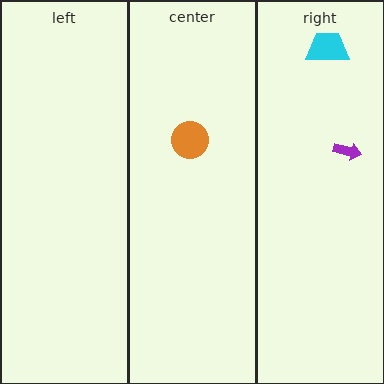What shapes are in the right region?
The cyan trapezoid, the purple arrow.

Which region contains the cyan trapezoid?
The right region.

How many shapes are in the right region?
2.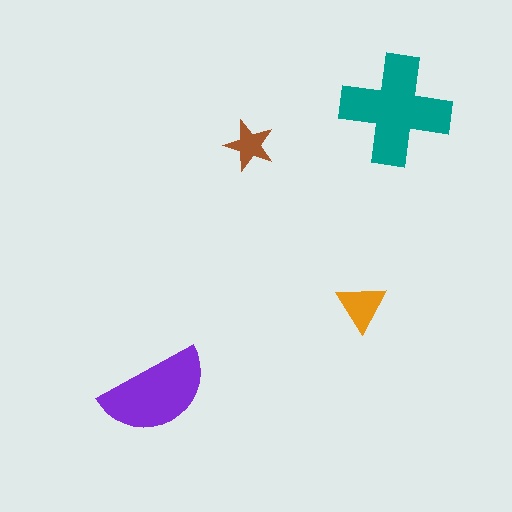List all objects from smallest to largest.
The brown star, the orange triangle, the purple semicircle, the teal cross.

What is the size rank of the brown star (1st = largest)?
4th.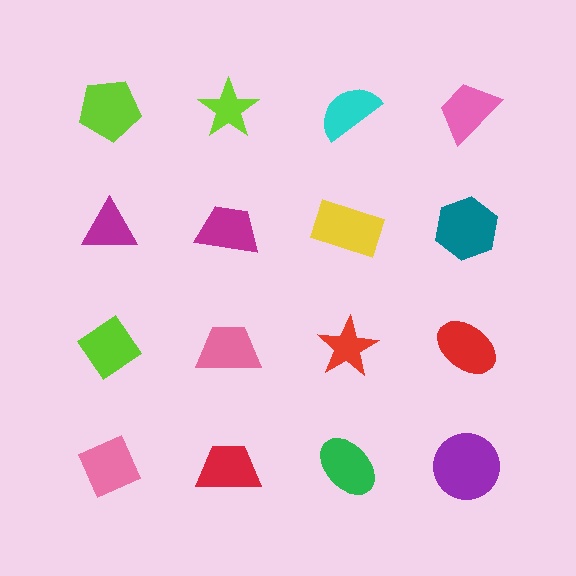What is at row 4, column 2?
A red trapezoid.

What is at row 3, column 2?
A pink trapezoid.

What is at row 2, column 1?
A magenta triangle.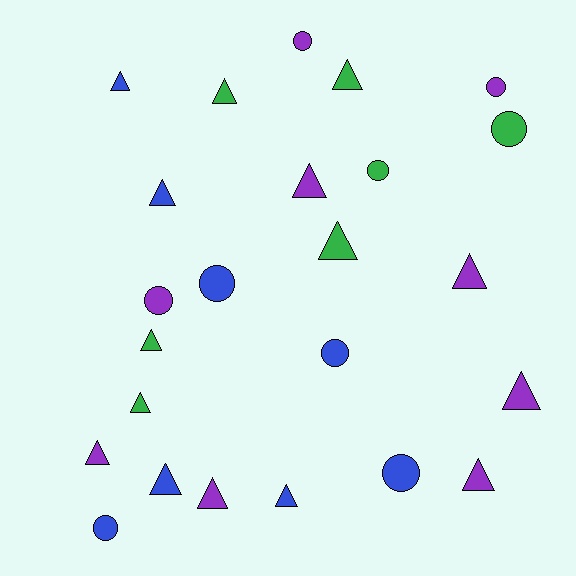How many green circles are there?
There are 2 green circles.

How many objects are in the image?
There are 24 objects.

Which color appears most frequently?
Purple, with 9 objects.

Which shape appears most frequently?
Triangle, with 15 objects.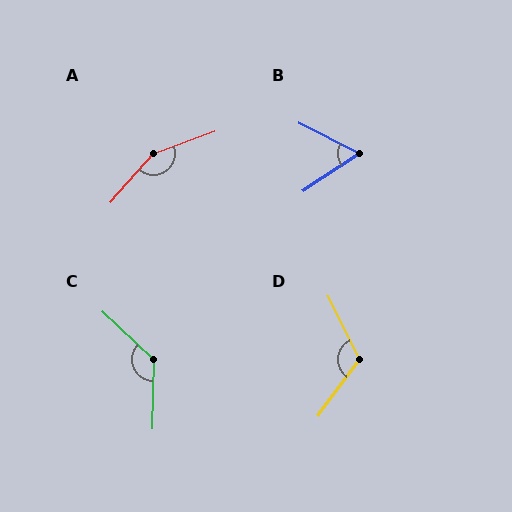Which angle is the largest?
A, at approximately 151 degrees.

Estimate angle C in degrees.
Approximately 132 degrees.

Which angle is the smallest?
B, at approximately 61 degrees.